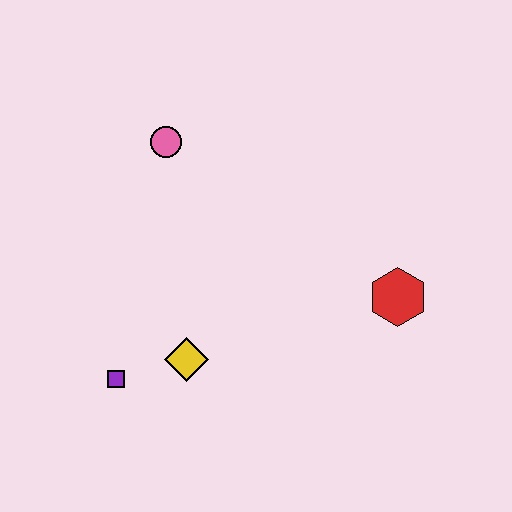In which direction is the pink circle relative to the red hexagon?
The pink circle is to the left of the red hexagon.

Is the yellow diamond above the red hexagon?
No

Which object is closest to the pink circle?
The yellow diamond is closest to the pink circle.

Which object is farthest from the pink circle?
The red hexagon is farthest from the pink circle.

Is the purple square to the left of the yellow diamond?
Yes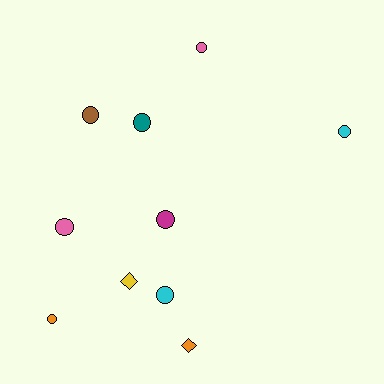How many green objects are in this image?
There are no green objects.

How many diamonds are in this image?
There are 2 diamonds.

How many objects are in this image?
There are 10 objects.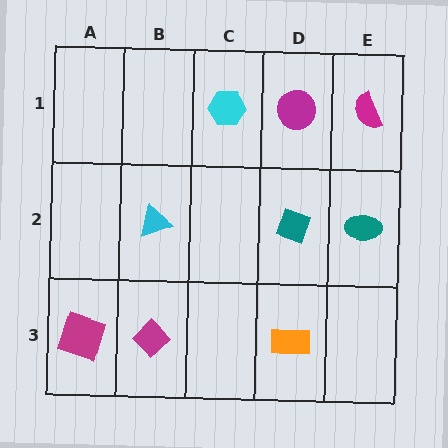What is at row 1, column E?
A magenta semicircle.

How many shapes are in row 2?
3 shapes.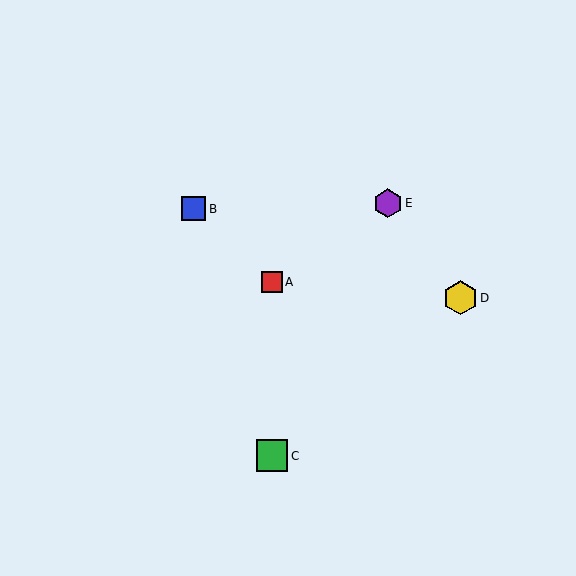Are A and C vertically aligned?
Yes, both are at x≈272.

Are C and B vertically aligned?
No, C is at x≈272 and B is at x≈194.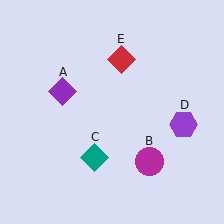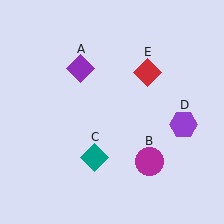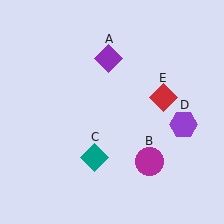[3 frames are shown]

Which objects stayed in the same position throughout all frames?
Magenta circle (object B) and teal diamond (object C) and purple hexagon (object D) remained stationary.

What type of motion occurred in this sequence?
The purple diamond (object A), red diamond (object E) rotated clockwise around the center of the scene.